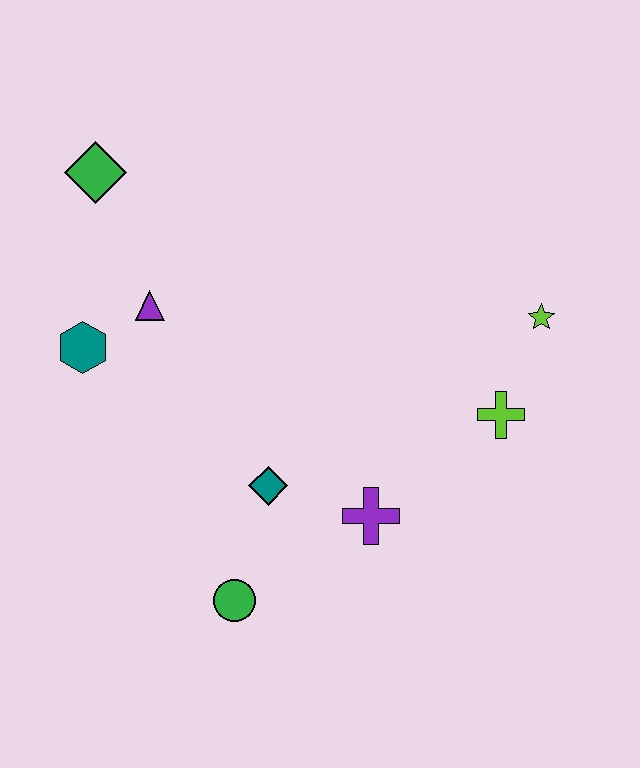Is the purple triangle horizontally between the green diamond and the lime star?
Yes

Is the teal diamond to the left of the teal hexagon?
No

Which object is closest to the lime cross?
The lime star is closest to the lime cross.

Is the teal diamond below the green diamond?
Yes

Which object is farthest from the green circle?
The green diamond is farthest from the green circle.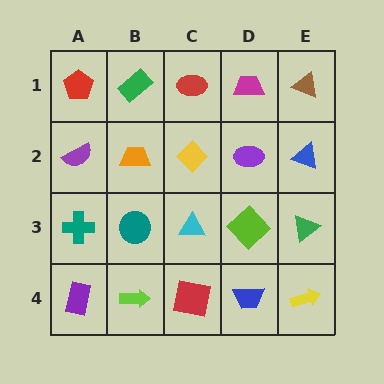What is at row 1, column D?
A magenta trapezoid.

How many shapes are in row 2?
5 shapes.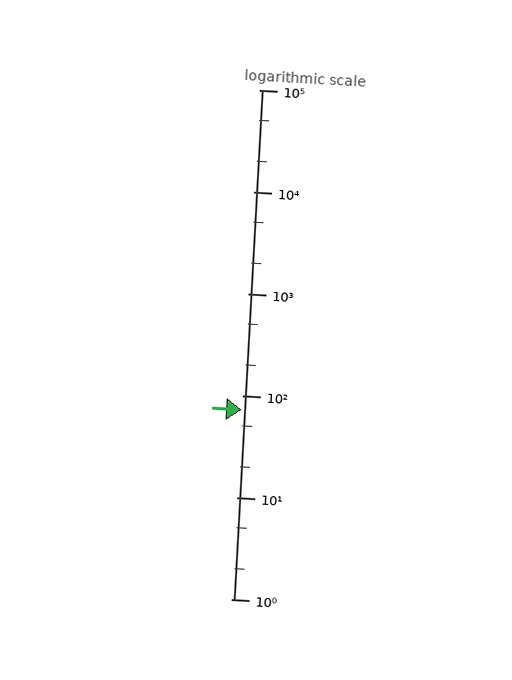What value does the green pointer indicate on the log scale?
The pointer indicates approximately 72.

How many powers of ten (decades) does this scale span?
The scale spans 5 decades, from 1 to 100000.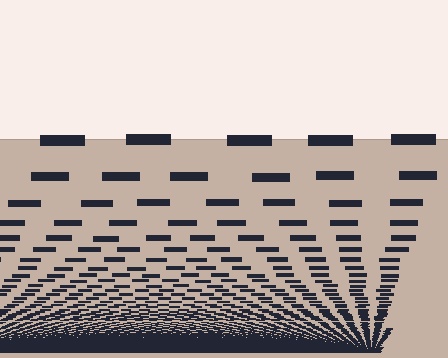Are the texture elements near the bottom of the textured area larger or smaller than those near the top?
Smaller. The gradient is inverted — elements near the bottom are smaller and denser.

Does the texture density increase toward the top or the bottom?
Density increases toward the bottom.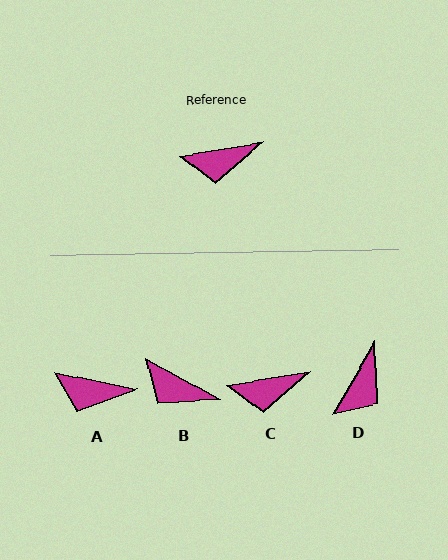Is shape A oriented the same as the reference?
No, it is off by about 21 degrees.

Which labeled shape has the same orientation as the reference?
C.